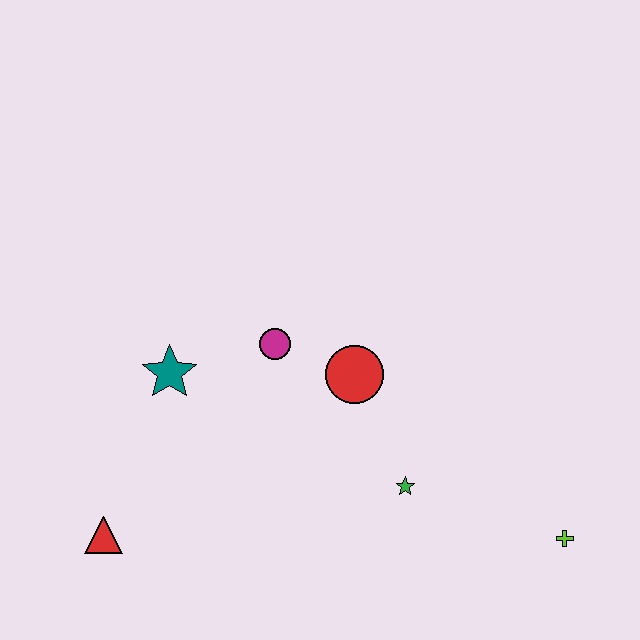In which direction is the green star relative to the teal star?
The green star is to the right of the teal star.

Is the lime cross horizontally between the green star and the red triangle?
No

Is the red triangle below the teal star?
Yes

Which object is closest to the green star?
The red circle is closest to the green star.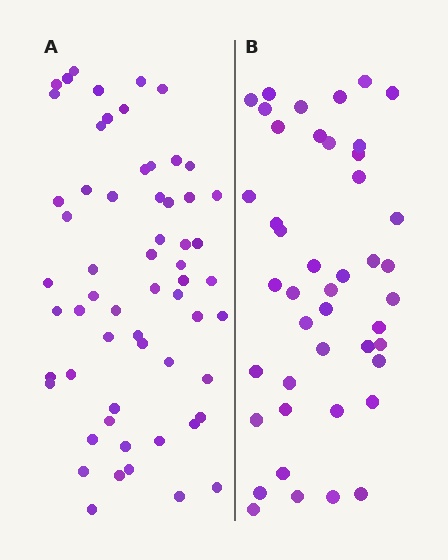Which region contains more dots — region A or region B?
Region A (the left region) has more dots.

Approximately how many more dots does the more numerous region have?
Region A has approximately 15 more dots than region B.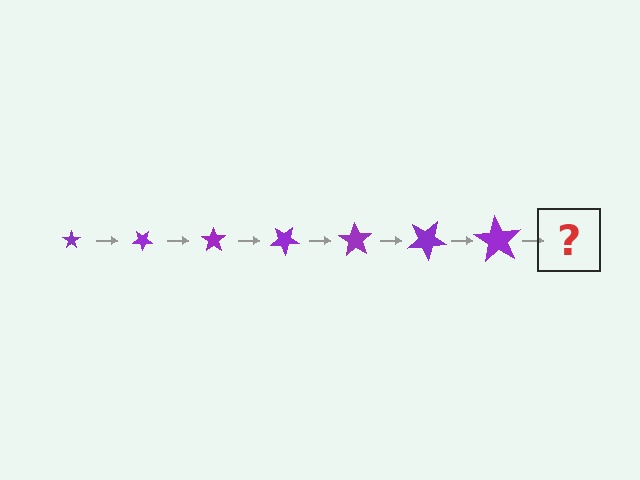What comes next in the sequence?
The next element should be a star, larger than the previous one and rotated 245 degrees from the start.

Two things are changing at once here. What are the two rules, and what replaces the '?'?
The two rules are that the star grows larger each step and it rotates 35 degrees each step. The '?' should be a star, larger than the previous one and rotated 245 degrees from the start.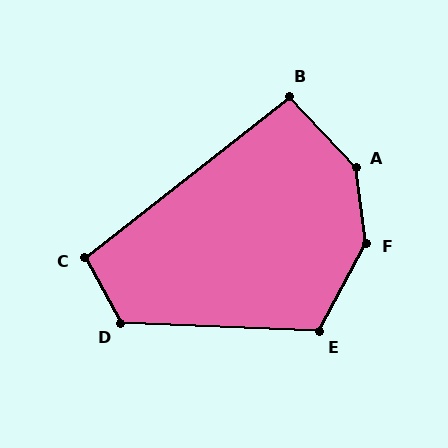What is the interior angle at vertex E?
Approximately 116 degrees (obtuse).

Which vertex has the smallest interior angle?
B, at approximately 95 degrees.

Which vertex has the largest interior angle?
A, at approximately 145 degrees.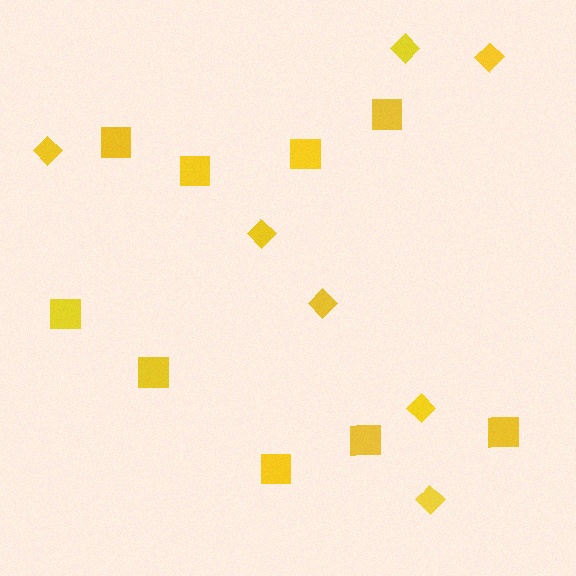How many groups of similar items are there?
There are 2 groups: one group of diamonds (7) and one group of squares (9).